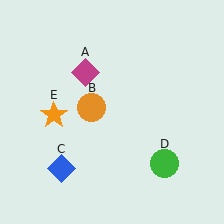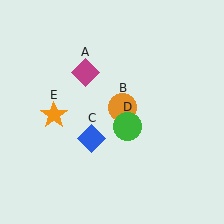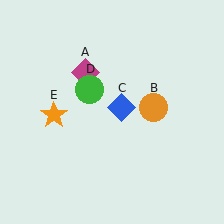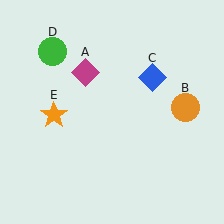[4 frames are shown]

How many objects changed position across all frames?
3 objects changed position: orange circle (object B), blue diamond (object C), green circle (object D).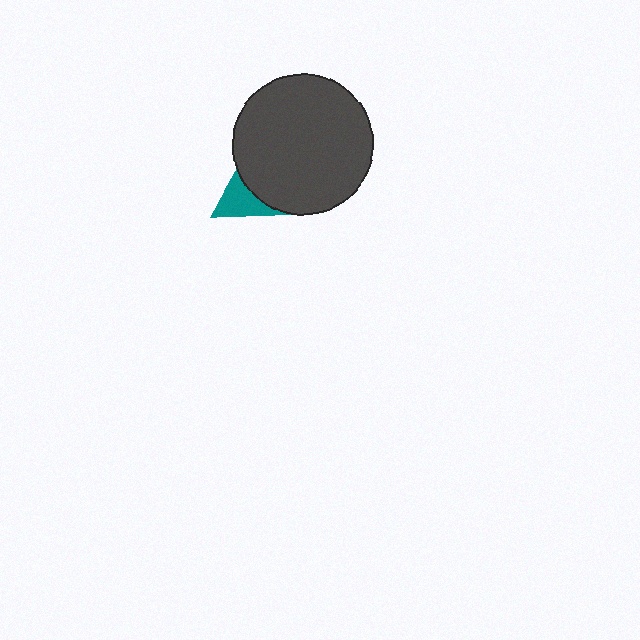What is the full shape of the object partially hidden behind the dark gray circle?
The partially hidden object is a teal triangle.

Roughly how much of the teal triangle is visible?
A small part of it is visible (roughly 36%).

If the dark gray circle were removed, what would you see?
You would see the complete teal triangle.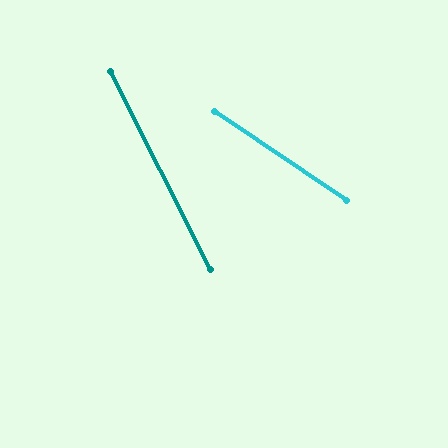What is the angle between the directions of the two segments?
Approximately 29 degrees.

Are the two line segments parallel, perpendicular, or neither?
Neither parallel nor perpendicular — they differ by about 29°.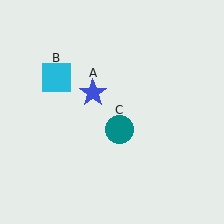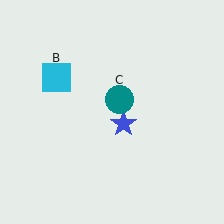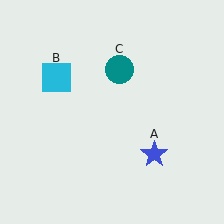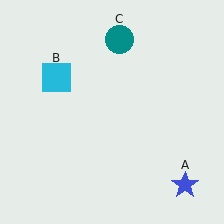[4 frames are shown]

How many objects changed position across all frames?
2 objects changed position: blue star (object A), teal circle (object C).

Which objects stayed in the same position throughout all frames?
Cyan square (object B) remained stationary.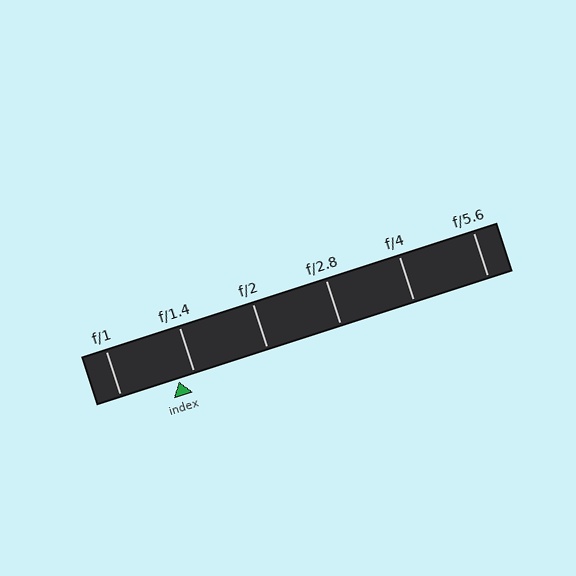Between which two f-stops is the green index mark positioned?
The index mark is between f/1 and f/1.4.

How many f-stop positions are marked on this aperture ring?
There are 6 f-stop positions marked.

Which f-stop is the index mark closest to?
The index mark is closest to f/1.4.